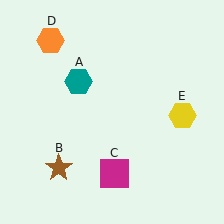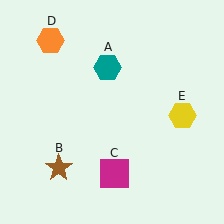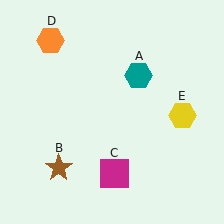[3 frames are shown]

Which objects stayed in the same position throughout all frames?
Brown star (object B) and magenta square (object C) and orange hexagon (object D) and yellow hexagon (object E) remained stationary.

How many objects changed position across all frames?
1 object changed position: teal hexagon (object A).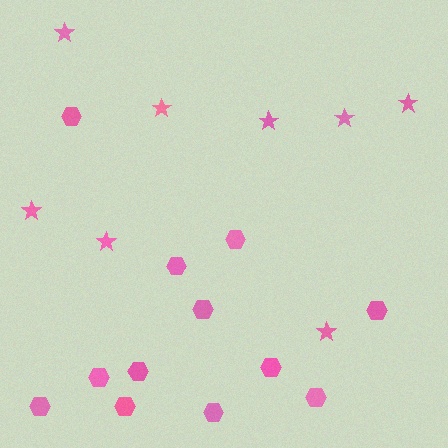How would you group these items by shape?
There are 2 groups: one group of hexagons (12) and one group of stars (8).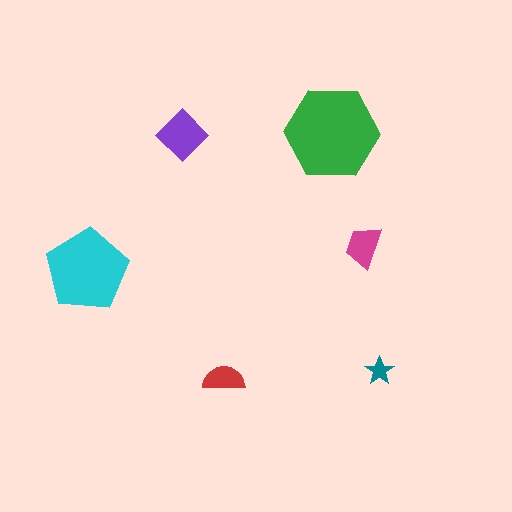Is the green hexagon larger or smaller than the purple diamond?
Larger.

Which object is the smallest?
The teal star.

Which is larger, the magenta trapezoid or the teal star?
The magenta trapezoid.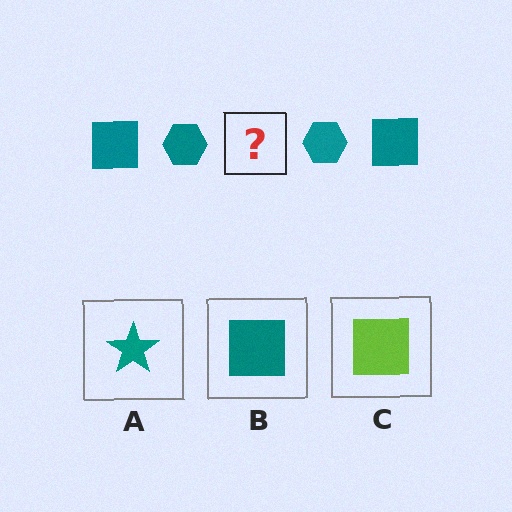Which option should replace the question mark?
Option B.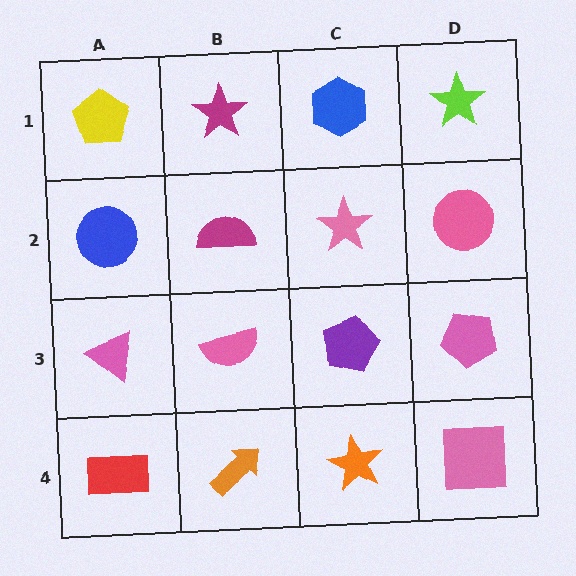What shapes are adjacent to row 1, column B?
A magenta semicircle (row 2, column B), a yellow pentagon (row 1, column A), a blue hexagon (row 1, column C).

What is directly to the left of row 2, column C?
A magenta semicircle.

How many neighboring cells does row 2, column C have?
4.